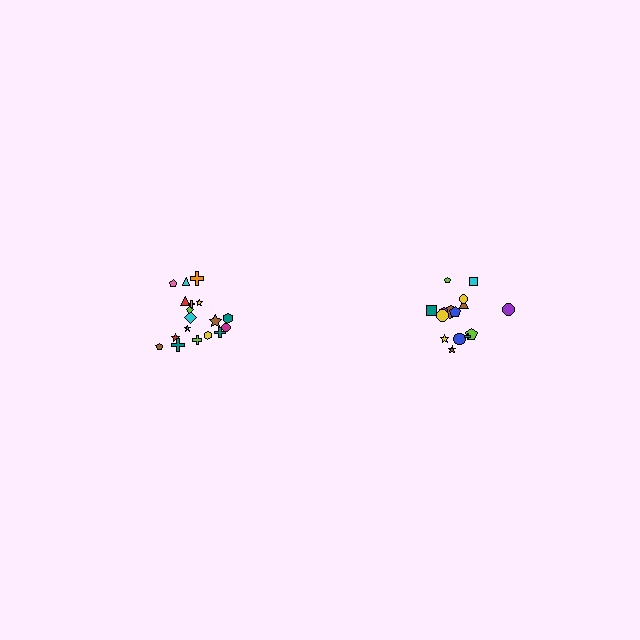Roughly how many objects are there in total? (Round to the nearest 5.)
Roughly 35 objects in total.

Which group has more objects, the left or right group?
The left group.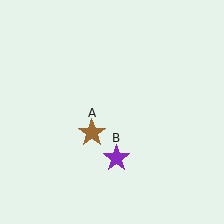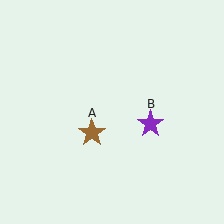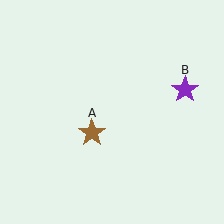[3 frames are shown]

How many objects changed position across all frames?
1 object changed position: purple star (object B).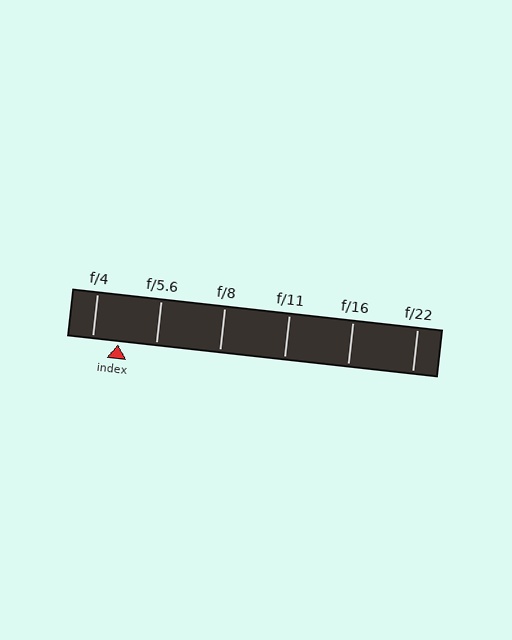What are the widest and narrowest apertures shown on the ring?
The widest aperture shown is f/4 and the narrowest is f/22.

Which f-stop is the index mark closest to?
The index mark is closest to f/4.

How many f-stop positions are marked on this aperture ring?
There are 6 f-stop positions marked.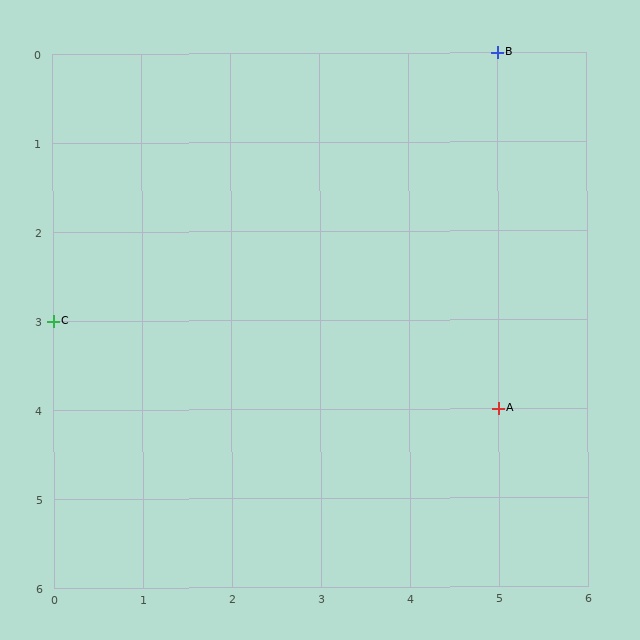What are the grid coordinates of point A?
Point A is at grid coordinates (5, 4).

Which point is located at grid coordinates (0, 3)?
Point C is at (0, 3).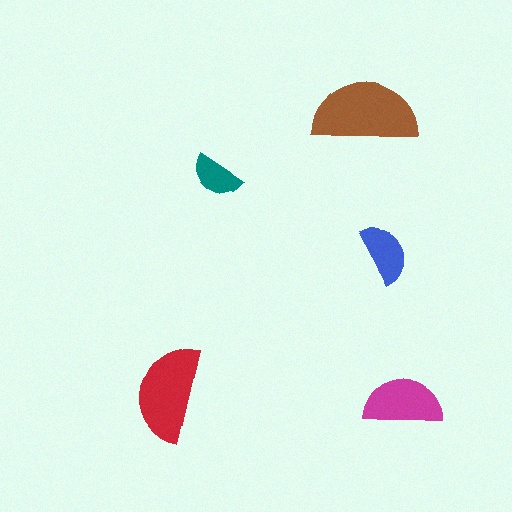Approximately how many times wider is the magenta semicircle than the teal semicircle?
About 1.5 times wider.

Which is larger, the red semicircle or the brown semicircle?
The brown one.